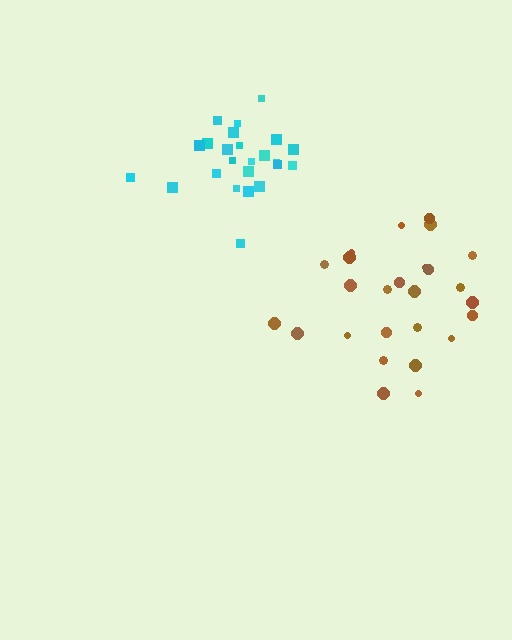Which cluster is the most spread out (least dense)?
Brown.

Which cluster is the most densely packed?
Cyan.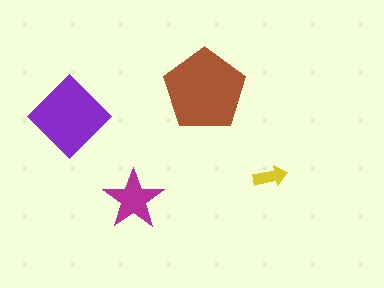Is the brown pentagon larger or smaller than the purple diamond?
Larger.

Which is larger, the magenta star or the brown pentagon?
The brown pentagon.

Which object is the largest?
The brown pentagon.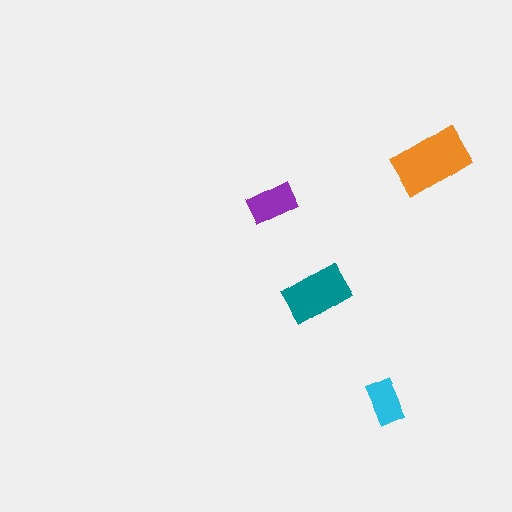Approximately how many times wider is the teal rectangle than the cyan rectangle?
About 1.5 times wider.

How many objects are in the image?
There are 4 objects in the image.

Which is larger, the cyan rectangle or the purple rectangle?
The purple one.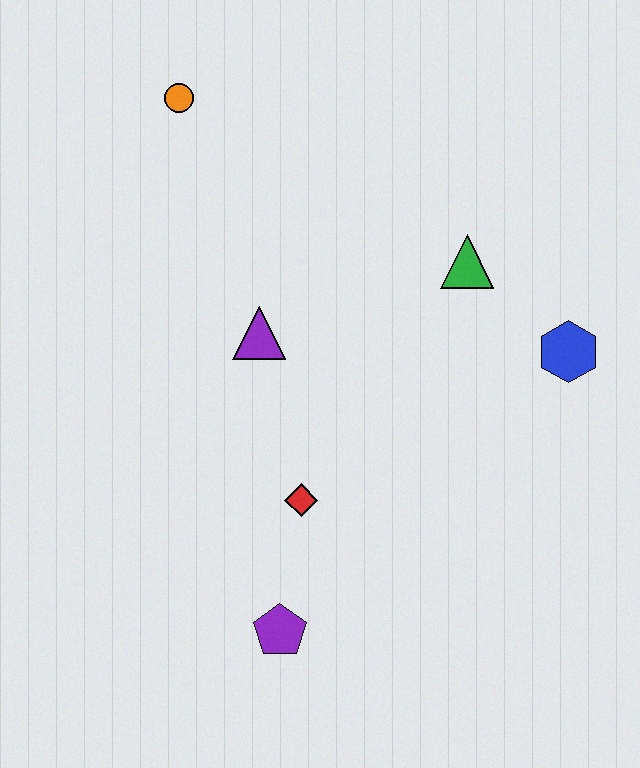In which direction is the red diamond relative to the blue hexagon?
The red diamond is to the left of the blue hexagon.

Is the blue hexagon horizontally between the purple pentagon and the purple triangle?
No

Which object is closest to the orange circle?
The purple triangle is closest to the orange circle.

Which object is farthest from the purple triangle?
The blue hexagon is farthest from the purple triangle.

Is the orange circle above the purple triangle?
Yes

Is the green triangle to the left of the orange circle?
No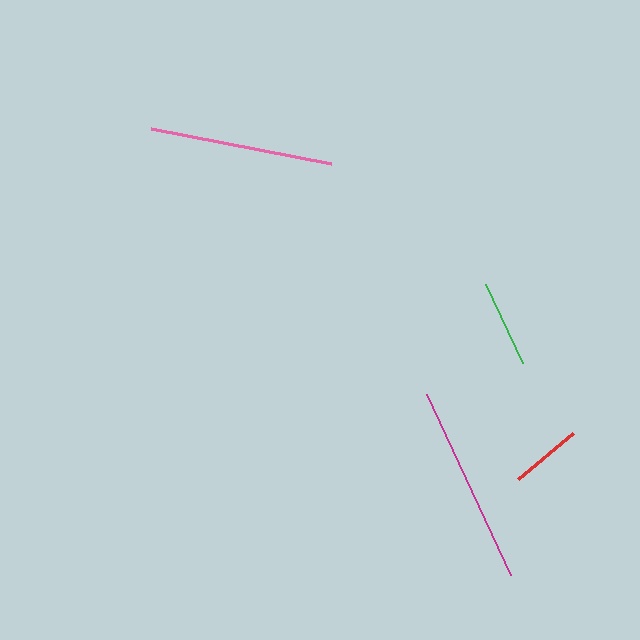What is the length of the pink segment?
The pink segment is approximately 183 pixels long.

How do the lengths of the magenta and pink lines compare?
The magenta and pink lines are approximately the same length.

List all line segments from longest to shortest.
From longest to shortest: magenta, pink, green, red.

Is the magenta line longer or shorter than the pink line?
The magenta line is longer than the pink line.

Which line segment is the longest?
The magenta line is the longest at approximately 199 pixels.